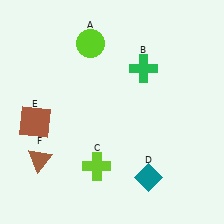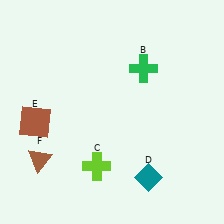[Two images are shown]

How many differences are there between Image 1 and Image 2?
There is 1 difference between the two images.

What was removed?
The lime circle (A) was removed in Image 2.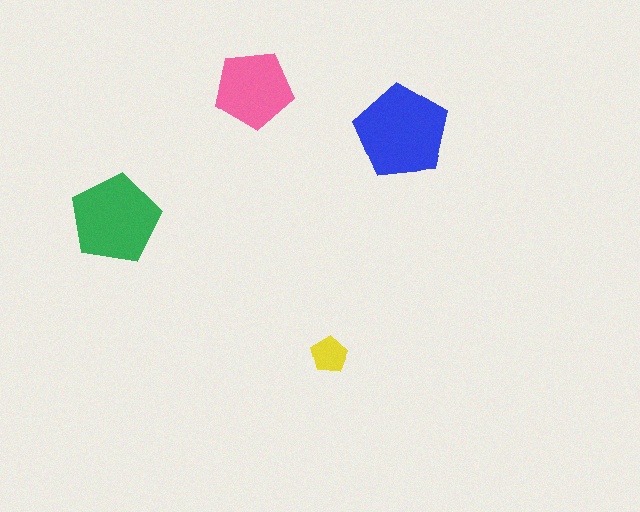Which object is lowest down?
The yellow pentagon is bottommost.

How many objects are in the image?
There are 4 objects in the image.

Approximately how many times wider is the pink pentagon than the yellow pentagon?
About 2 times wider.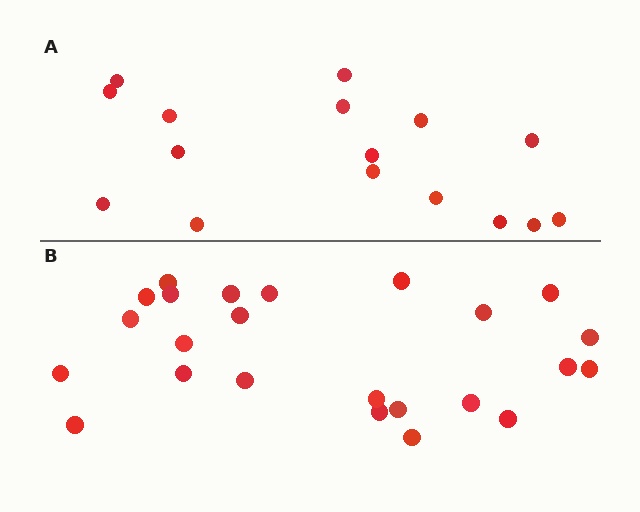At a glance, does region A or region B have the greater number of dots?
Region B (the bottom region) has more dots.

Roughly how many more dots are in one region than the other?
Region B has roughly 8 or so more dots than region A.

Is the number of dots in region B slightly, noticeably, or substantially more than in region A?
Region B has substantially more. The ratio is roughly 1.5 to 1.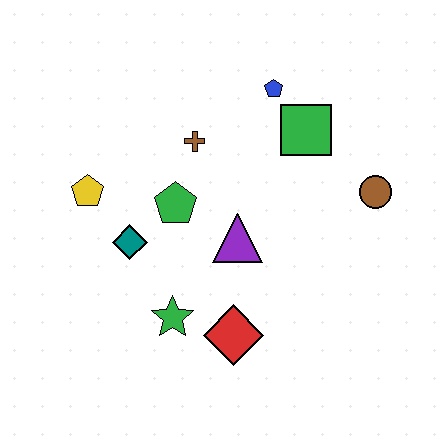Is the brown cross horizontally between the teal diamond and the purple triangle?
Yes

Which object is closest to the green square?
The blue pentagon is closest to the green square.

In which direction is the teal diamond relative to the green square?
The teal diamond is to the left of the green square.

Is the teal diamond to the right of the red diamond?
No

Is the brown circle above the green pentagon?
Yes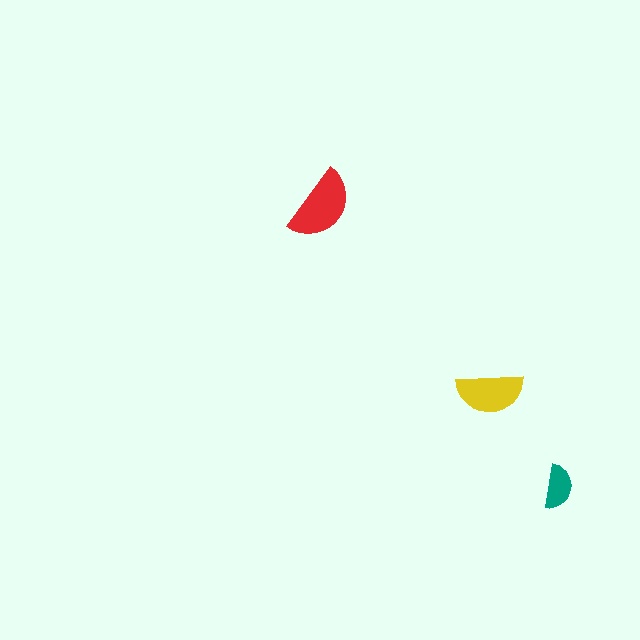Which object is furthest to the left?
The red semicircle is leftmost.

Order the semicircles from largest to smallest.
the red one, the yellow one, the teal one.